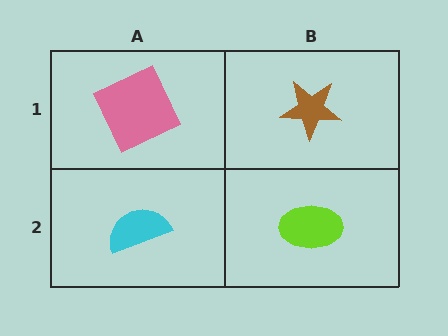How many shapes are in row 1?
2 shapes.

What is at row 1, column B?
A brown star.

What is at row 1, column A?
A pink square.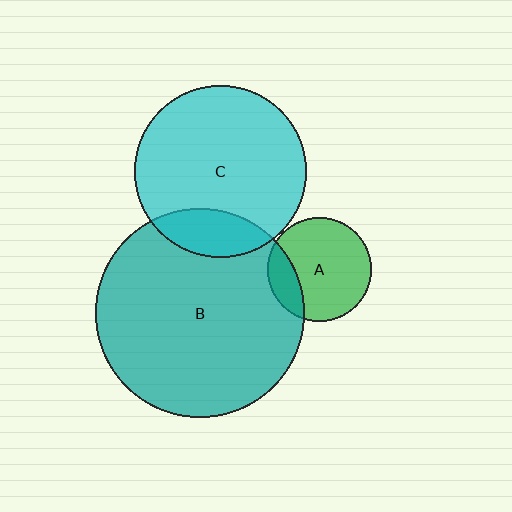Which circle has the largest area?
Circle B (teal).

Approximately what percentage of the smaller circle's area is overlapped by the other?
Approximately 20%.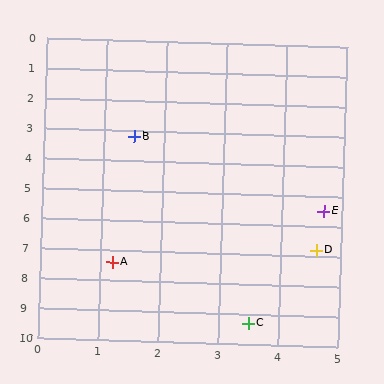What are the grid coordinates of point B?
Point B is at approximately (1.5, 3.2).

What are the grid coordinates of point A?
Point A is at approximately (1.2, 7.4).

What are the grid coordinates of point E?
Point E is at approximately (4.7, 5.5).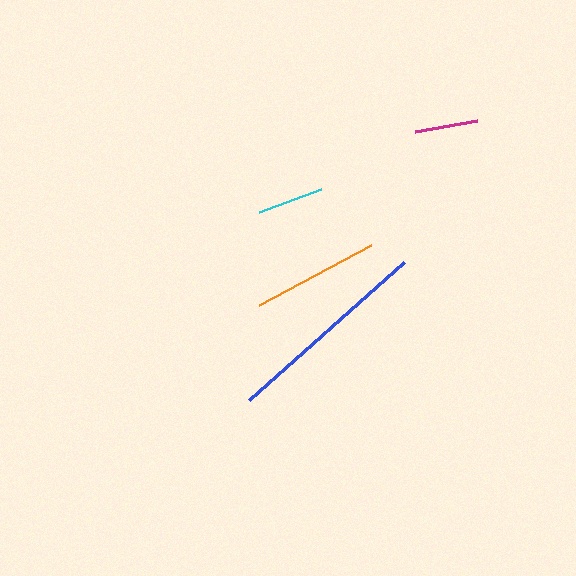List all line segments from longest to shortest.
From longest to shortest: blue, orange, cyan, magenta.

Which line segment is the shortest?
The magenta line is the shortest at approximately 63 pixels.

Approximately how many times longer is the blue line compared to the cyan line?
The blue line is approximately 3.2 times the length of the cyan line.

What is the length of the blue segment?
The blue segment is approximately 209 pixels long.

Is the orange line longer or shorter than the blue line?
The blue line is longer than the orange line.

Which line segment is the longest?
The blue line is the longest at approximately 209 pixels.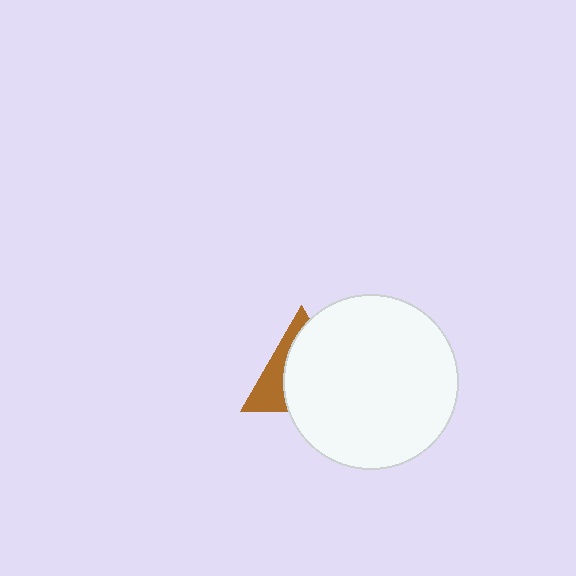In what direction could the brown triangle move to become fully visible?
The brown triangle could move left. That would shift it out from behind the white circle entirely.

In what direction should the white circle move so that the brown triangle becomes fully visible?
The white circle should move right. That is the shortest direction to clear the overlap and leave the brown triangle fully visible.